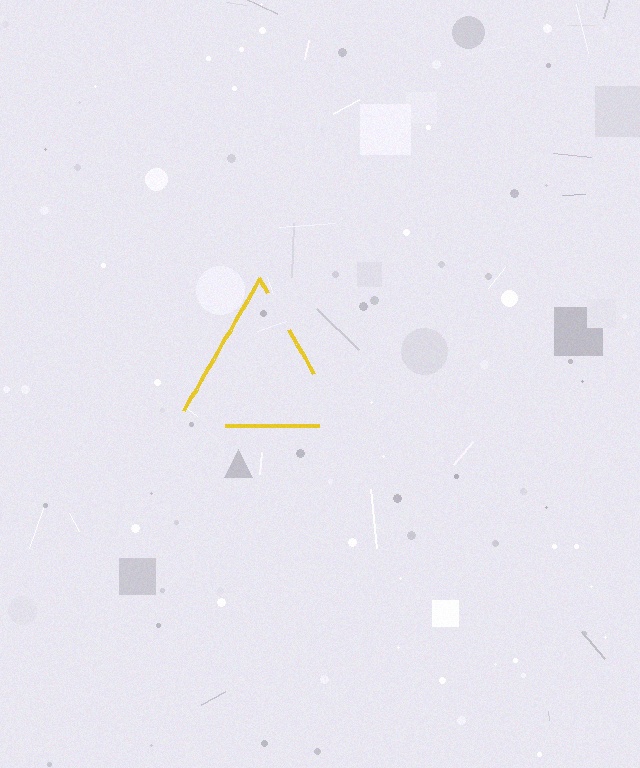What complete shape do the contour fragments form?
The contour fragments form a triangle.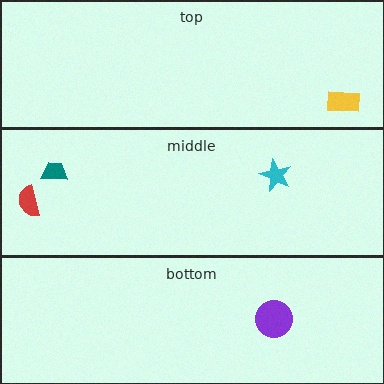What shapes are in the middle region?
The teal trapezoid, the red semicircle, the cyan star.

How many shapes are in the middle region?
3.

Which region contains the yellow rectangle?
The top region.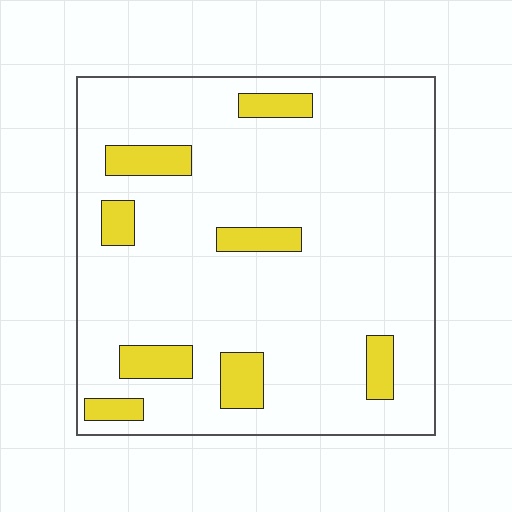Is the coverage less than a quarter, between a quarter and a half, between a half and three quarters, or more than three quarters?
Less than a quarter.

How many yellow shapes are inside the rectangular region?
8.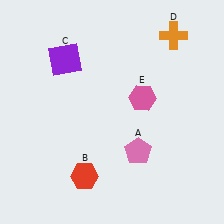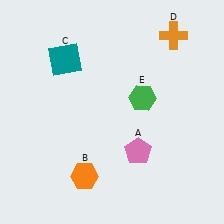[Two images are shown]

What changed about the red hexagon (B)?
In Image 1, B is red. In Image 2, it changed to orange.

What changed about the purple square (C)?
In Image 1, C is purple. In Image 2, it changed to teal.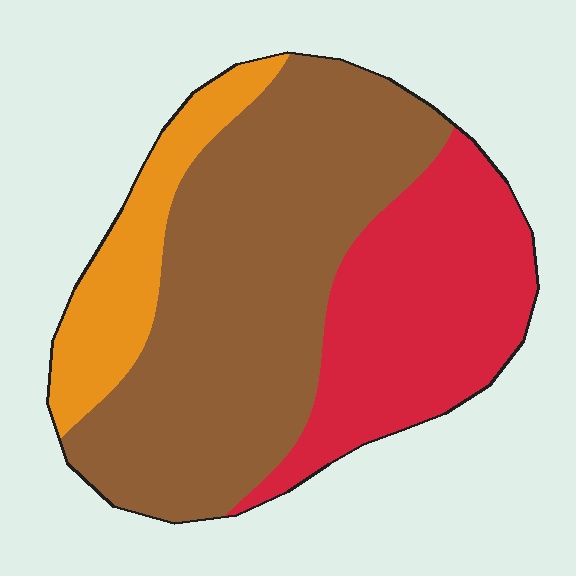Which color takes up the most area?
Brown, at roughly 55%.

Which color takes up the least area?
Orange, at roughly 15%.